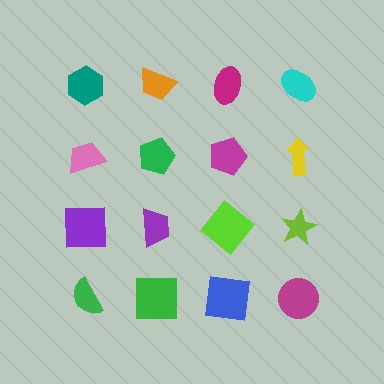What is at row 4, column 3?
A blue square.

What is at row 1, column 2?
An orange trapezoid.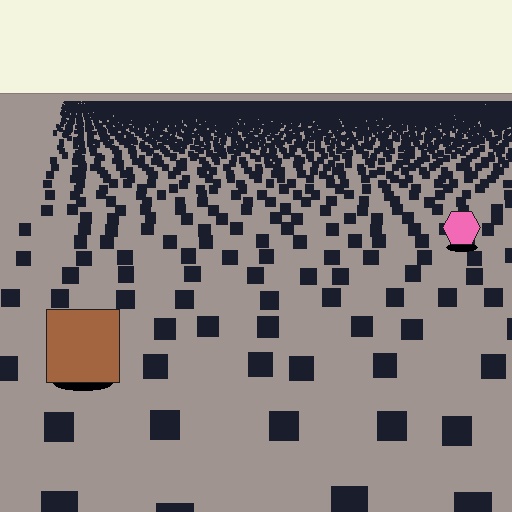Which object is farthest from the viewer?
The pink hexagon is farthest from the viewer. It appears smaller and the ground texture around it is denser.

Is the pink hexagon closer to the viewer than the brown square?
No. The brown square is closer — you can tell from the texture gradient: the ground texture is coarser near it.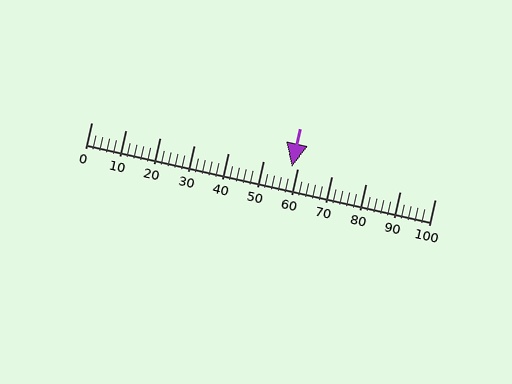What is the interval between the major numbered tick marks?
The major tick marks are spaced 10 units apart.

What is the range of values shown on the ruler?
The ruler shows values from 0 to 100.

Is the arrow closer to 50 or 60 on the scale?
The arrow is closer to 60.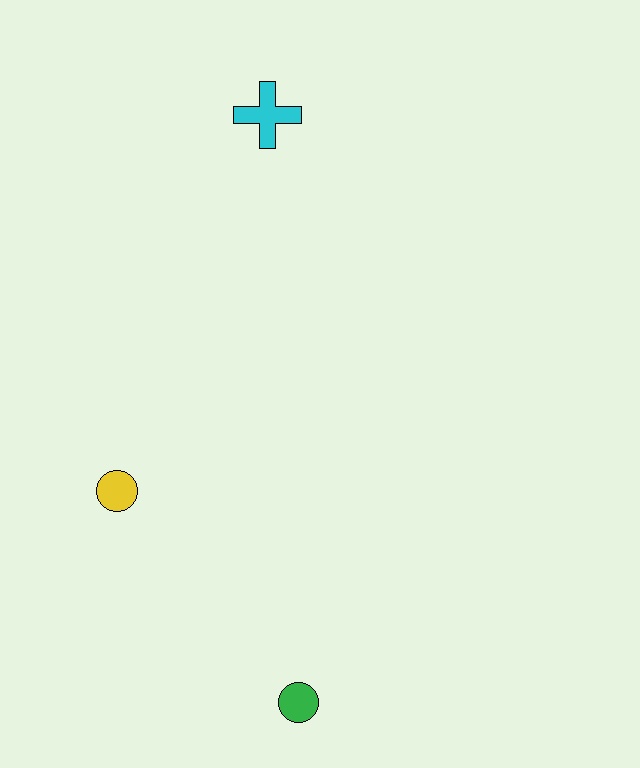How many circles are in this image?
There are 2 circles.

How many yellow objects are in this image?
There is 1 yellow object.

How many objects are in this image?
There are 3 objects.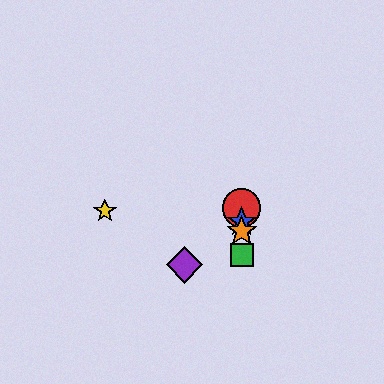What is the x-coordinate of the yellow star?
The yellow star is at x≈105.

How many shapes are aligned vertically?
4 shapes (the red circle, the blue star, the green square, the orange star) are aligned vertically.